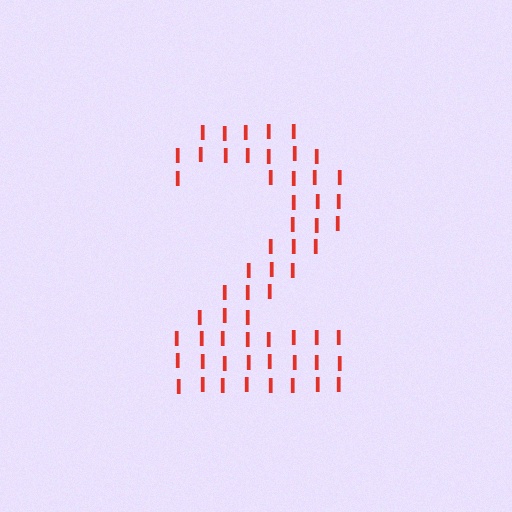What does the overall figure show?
The overall figure shows the digit 2.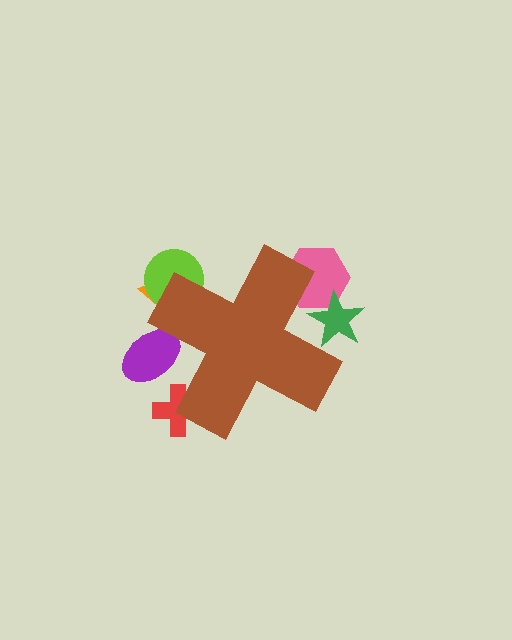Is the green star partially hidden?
Yes, the green star is partially hidden behind the brown cross.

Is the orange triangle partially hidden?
Yes, the orange triangle is partially hidden behind the brown cross.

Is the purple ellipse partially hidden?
Yes, the purple ellipse is partially hidden behind the brown cross.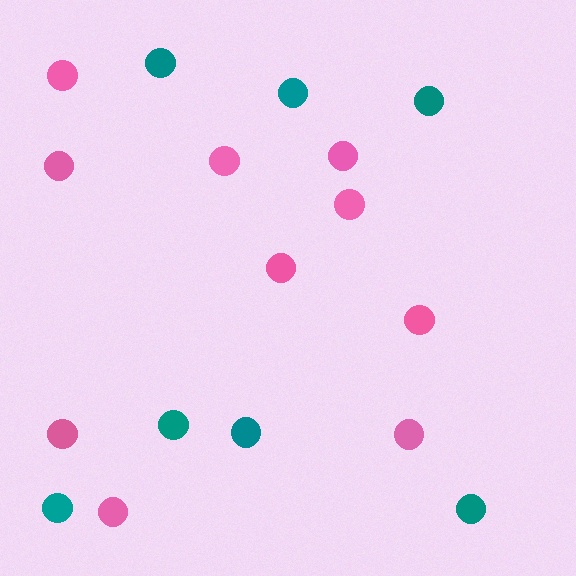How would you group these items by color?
There are 2 groups: one group of pink circles (10) and one group of teal circles (7).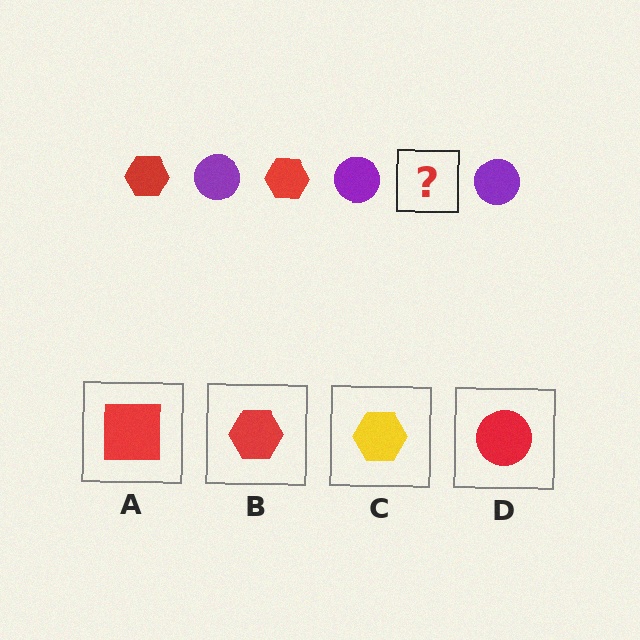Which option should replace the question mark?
Option B.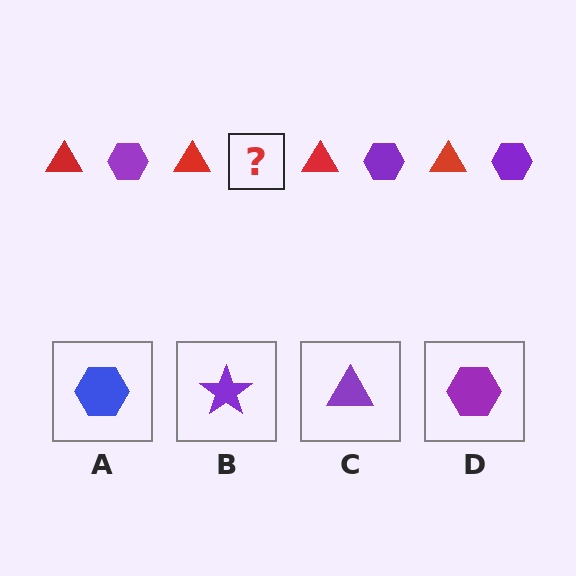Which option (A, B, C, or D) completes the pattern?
D.